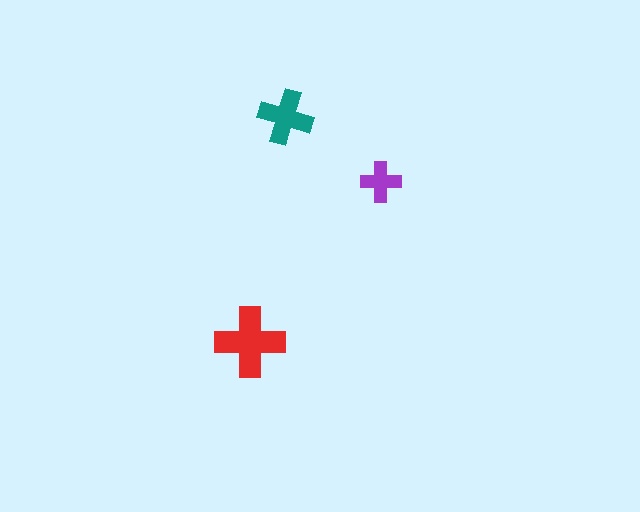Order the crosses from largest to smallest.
the red one, the teal one, the purple one.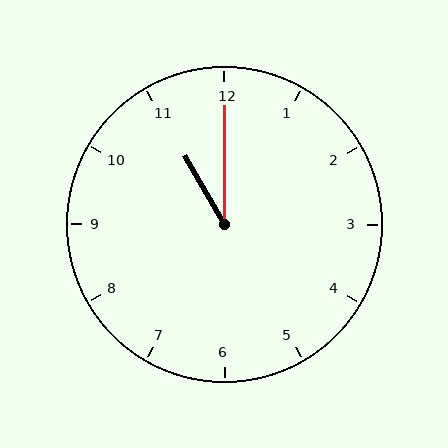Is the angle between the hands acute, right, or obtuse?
It is acute.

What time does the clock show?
11:00.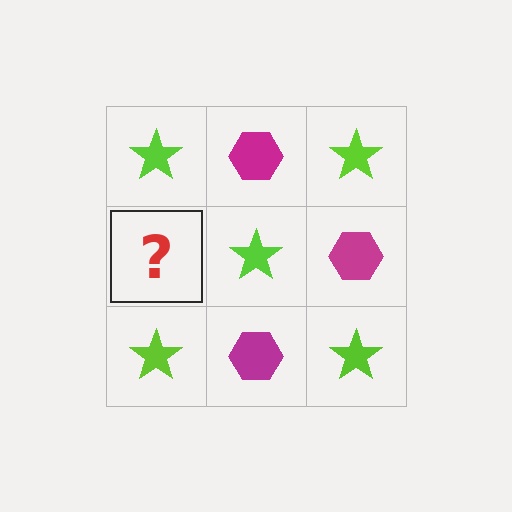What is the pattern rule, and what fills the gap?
The rule is that it alternates lime star and magenta hexagon in a checkerboard pattern. The gap should be filled with a magenta hexagon.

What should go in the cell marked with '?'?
The missing cell should contain a magenta hexagon.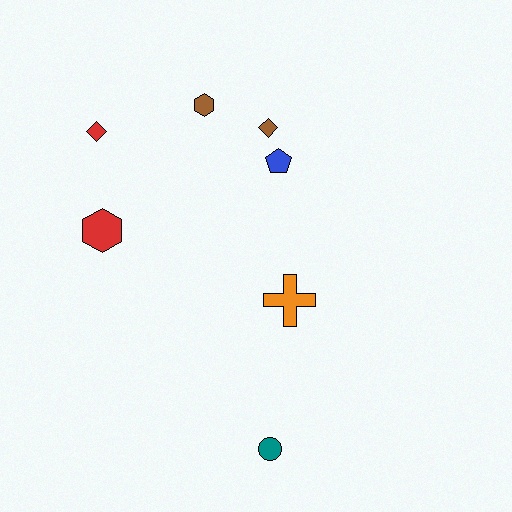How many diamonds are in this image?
There are 2 diamonds.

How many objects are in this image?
There are 7 objects.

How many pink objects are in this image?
There are no pink objects.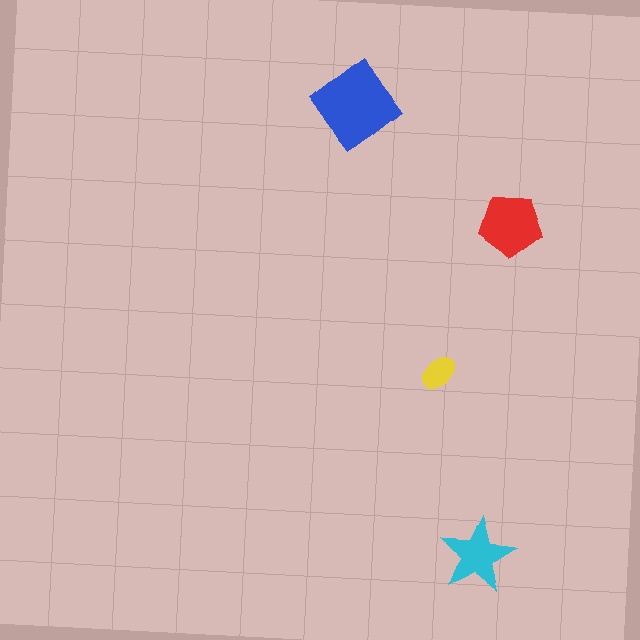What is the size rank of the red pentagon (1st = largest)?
2nd.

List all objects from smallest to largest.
The yellow ellipse, the cyan star, the red pentagon, the blue diamond.